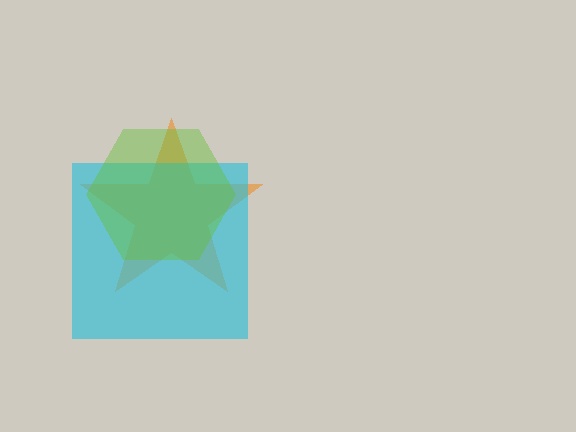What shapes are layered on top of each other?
The layered shapes are: an orange star, a cyan square, a lime hexagon.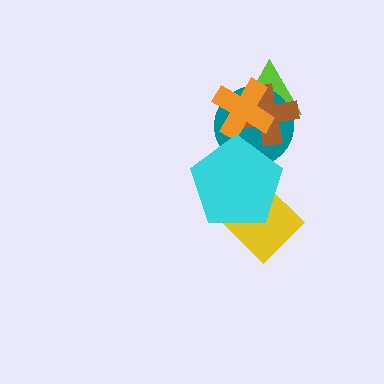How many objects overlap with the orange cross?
3 objects overlap with the orange cross.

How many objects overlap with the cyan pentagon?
2 objects overlap with the cyan pentagon.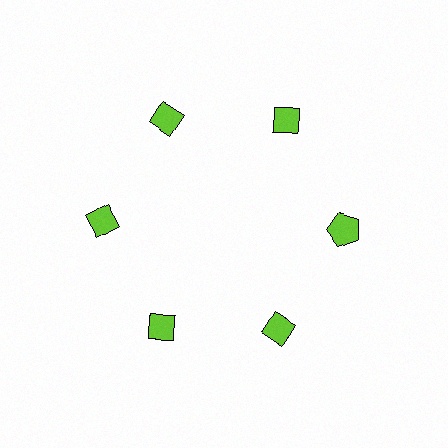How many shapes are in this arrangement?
There are 6 shapes arranged in a ring pattern.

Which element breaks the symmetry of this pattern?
The lime pentagon at roughly the 3 o'clock position breaks the symmetry. All other shapes are lime diamonds.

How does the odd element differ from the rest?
It has a different shape: pentagon instead of diamond.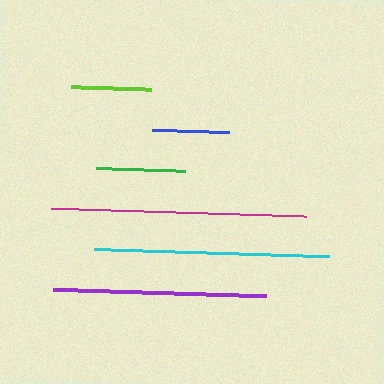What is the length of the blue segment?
The blue segment is approximately 77 pixels long.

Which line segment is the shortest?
The blue line is the shortest at approximately 77 pixels.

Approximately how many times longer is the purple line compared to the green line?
The purple line is approximately 2.4 times the length of the green line.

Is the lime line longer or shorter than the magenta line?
The magenta line is longer than the lime line.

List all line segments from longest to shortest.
From longest to shortest: magenta, cyan, purple, green, lime, blue.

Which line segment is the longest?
The magenta line is the longest at approximately 255 pixels.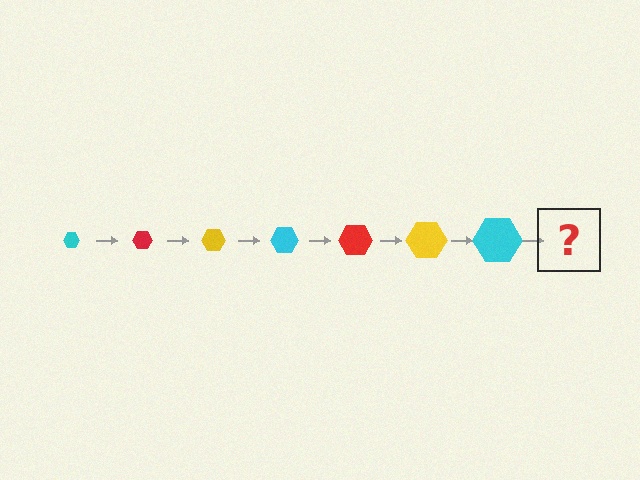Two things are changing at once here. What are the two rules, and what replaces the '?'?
The two rules are that the hexagon grows larger each step and the color cycles through cyan, red, and yellow. The '?' should be a red hexagon, larger than the previous one.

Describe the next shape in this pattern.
It should be a red hexagon, larger than the previous one.